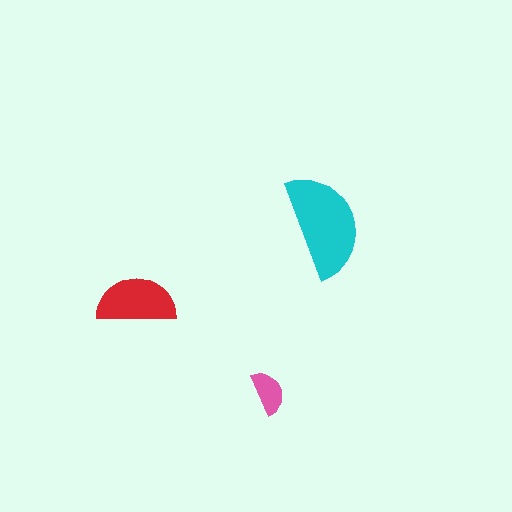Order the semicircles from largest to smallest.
the cyan one, the red one, the pink one.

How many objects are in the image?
There are 3 objects in the image.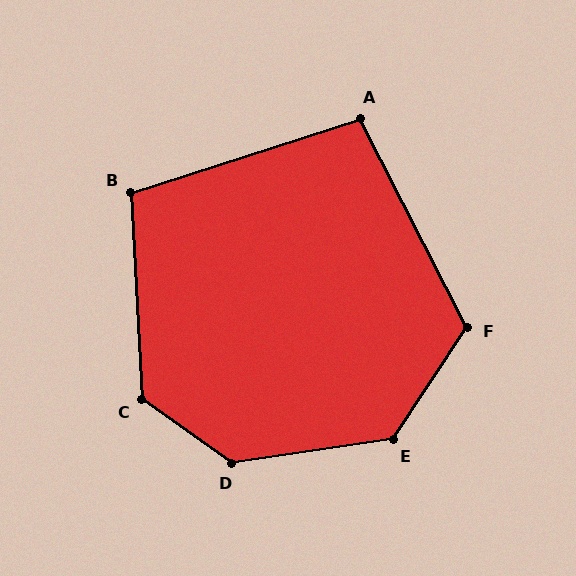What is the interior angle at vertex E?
Approximately 132 degrees (obtuse).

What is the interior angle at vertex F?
Approximately 119 degrees (obtuse).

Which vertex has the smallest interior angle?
A, at approximately 99 degrees.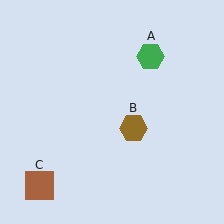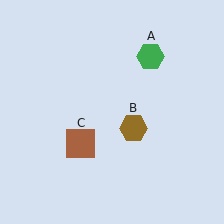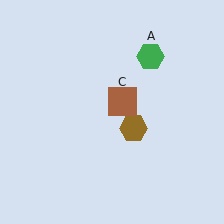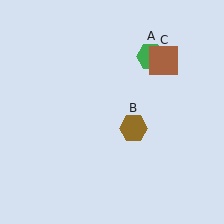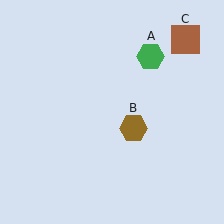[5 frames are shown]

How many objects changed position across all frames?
1 object changed position: brown square (object C).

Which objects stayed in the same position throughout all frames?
Green hexagon (object A) and brown hexagon (object B) remained stationary.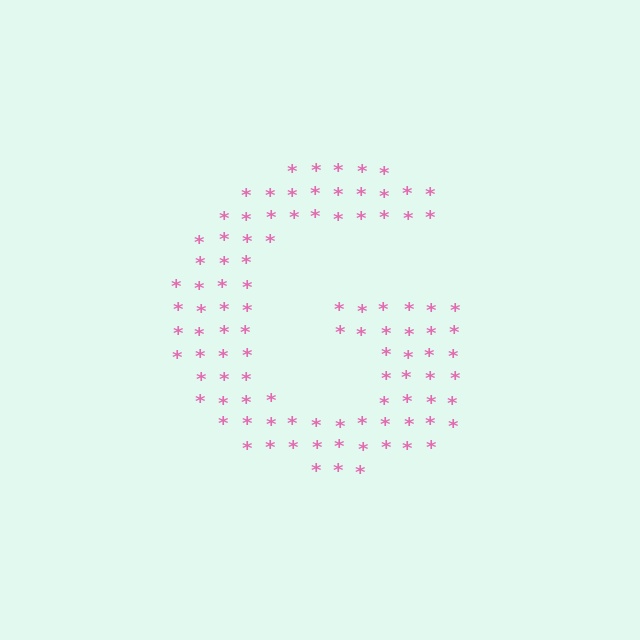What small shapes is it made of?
It is made of small asterisks.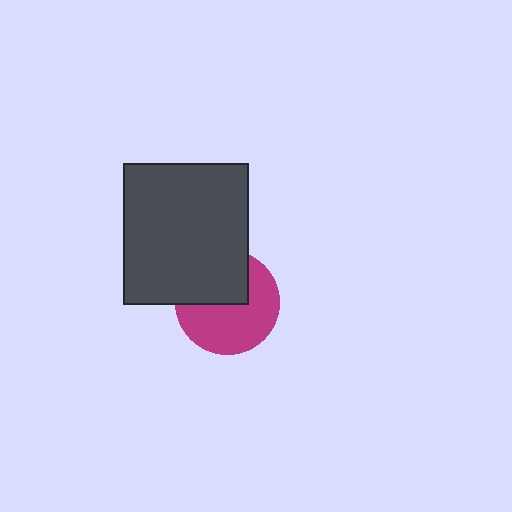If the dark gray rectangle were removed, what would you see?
You would see the complete magenta circle.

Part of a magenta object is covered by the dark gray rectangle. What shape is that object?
It is a circle.